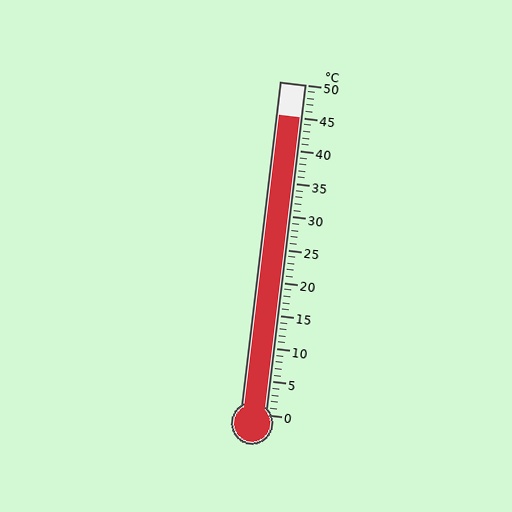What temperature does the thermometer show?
The thermometer shows approximately 45°C.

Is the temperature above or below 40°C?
The temperature is above 40°C.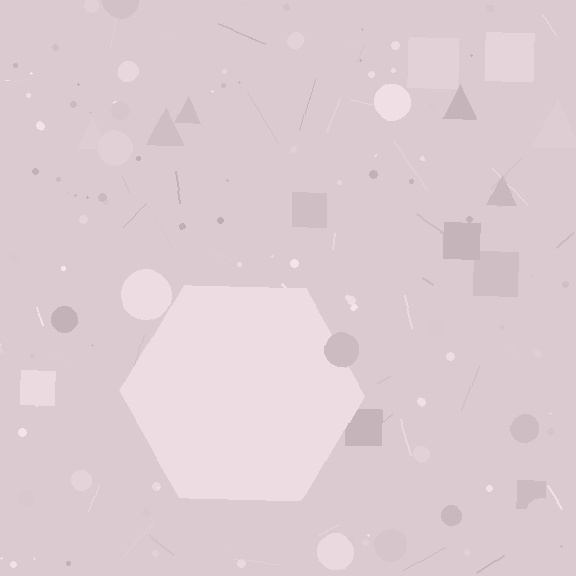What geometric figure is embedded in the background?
A hexagon is embedded in the background.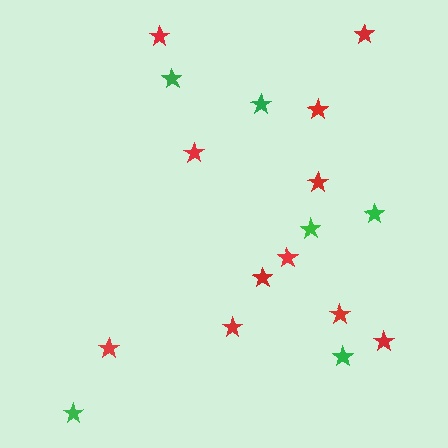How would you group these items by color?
There are 2 groups: one group of green stars (6) and one group of red stars (11).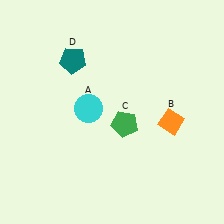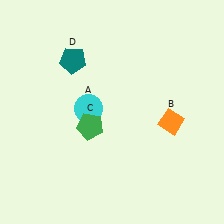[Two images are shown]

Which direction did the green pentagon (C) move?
The green pentagon (C) moved left.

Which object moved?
The green pentagon (C) moved left.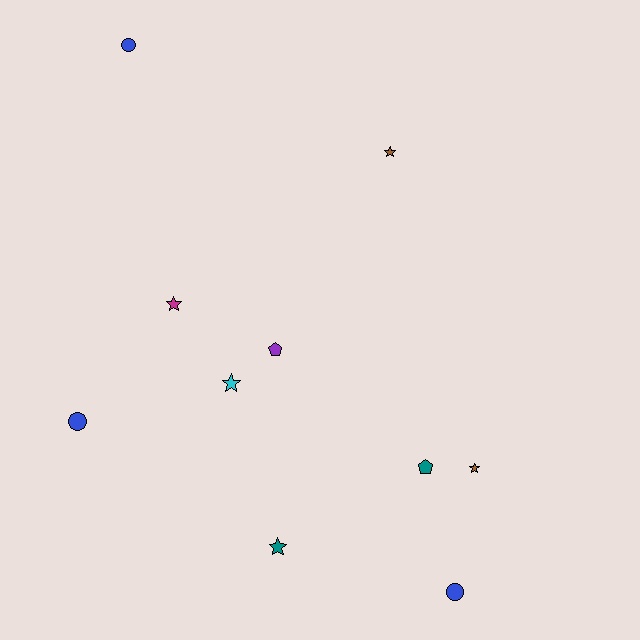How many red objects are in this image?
There are no red objects.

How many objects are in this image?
There are 10 objects.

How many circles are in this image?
There are 3 circles.